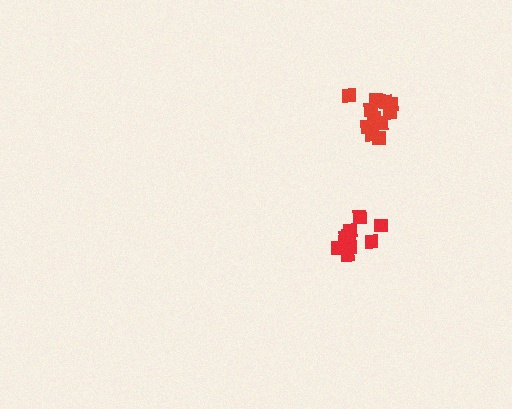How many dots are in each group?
Group 1: 11 dots, Group 2: 12 dots (23 total).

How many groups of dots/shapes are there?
There are 2 groups.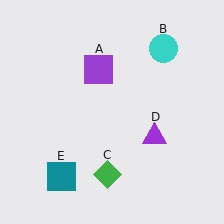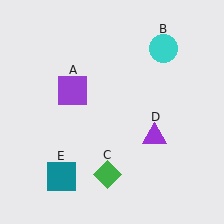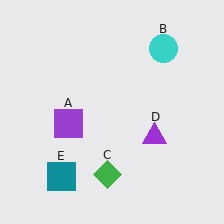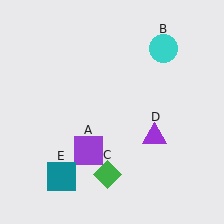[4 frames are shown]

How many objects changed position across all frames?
1 object changed position: purple square (object A).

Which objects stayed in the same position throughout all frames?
Cyan circle (object B) and green diamond (object C) and purple triangle (object D) and teal square (object E) remained stationary.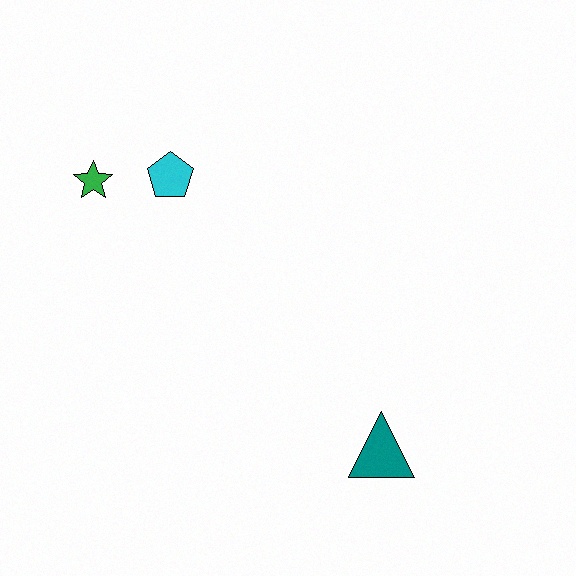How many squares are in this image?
There are no squares.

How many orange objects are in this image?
There are no orange objects.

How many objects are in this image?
There are 3 objects.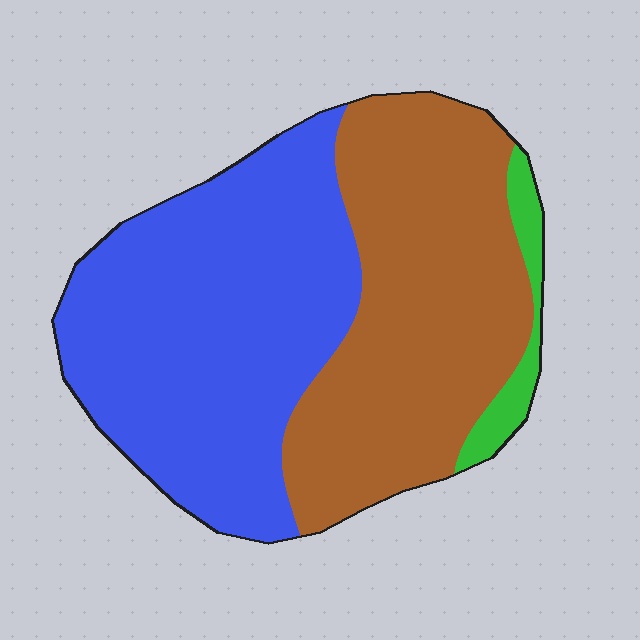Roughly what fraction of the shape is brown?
Brown takes up between a third and a half of the shape.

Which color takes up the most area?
Blue, at roughly 50%.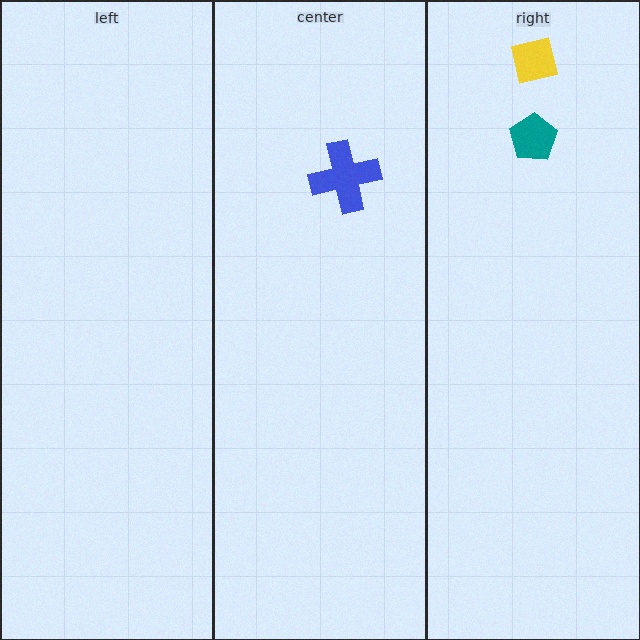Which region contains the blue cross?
The center region.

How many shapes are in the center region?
1.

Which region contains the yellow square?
The right region.